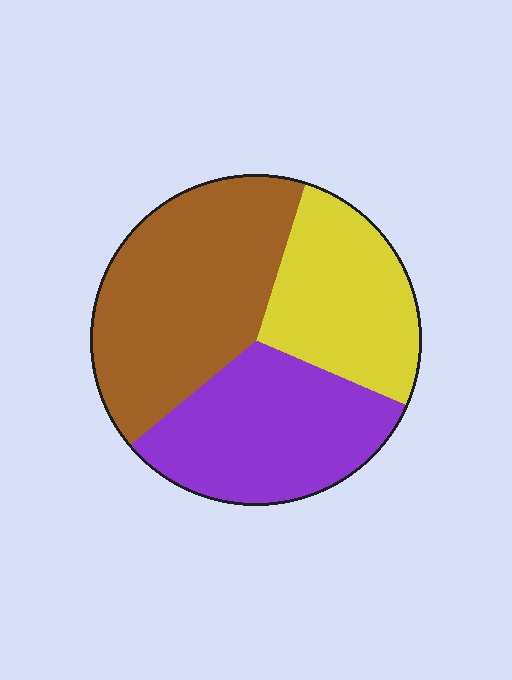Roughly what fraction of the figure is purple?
Purple takes up about one third (1/3) of the figure.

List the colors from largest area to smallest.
From largest to smallest: brown, purple, yellow.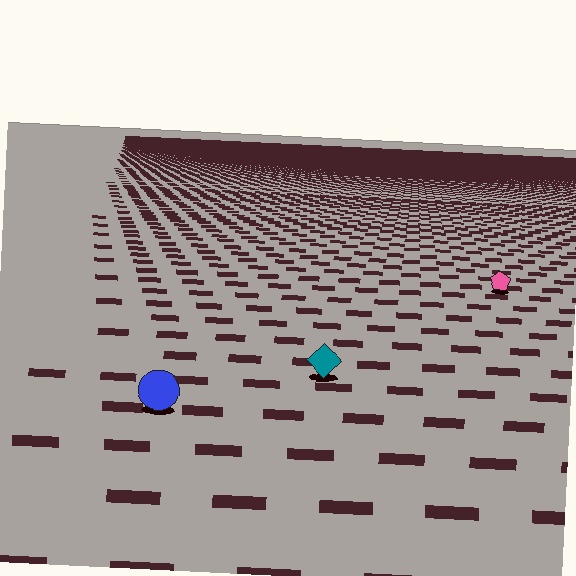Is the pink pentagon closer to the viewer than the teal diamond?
No. The teal diamond is closer — you can tell from the texture gradient: the ground texture is coarser near it.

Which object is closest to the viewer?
The blue circle is closest. The texture marks near it are larger and more spread out.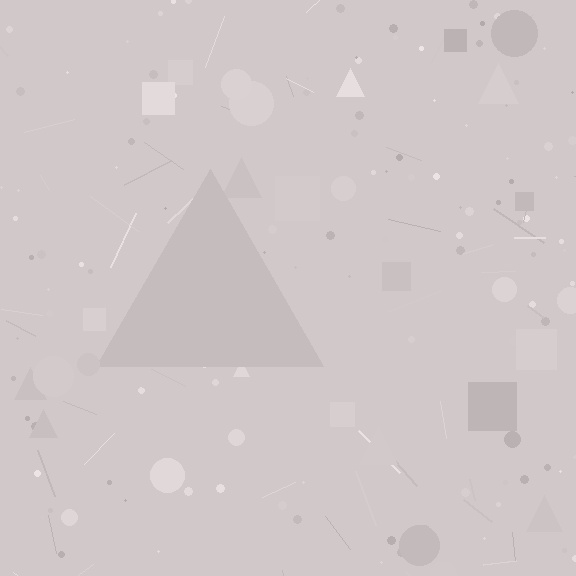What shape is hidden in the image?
A triangle is hidden in the image.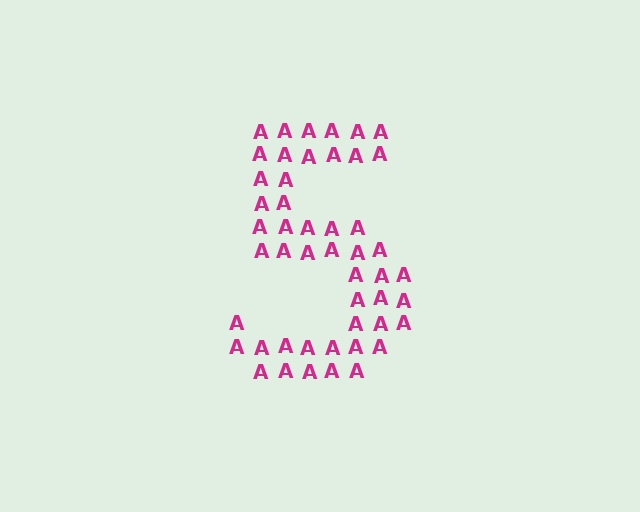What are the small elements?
The small elements are letter A's.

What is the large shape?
The large shape is the digit 5.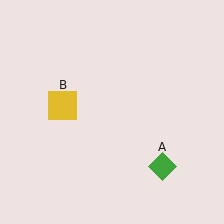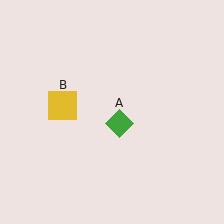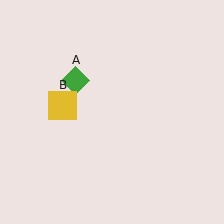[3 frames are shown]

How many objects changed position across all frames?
1 object changed position: green diamond (object A).